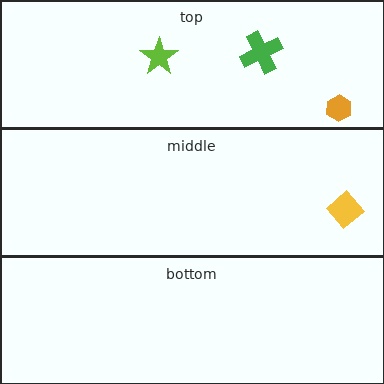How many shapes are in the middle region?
1.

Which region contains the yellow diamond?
The middle region.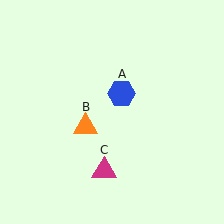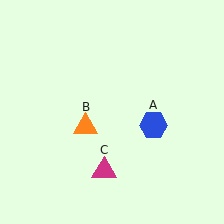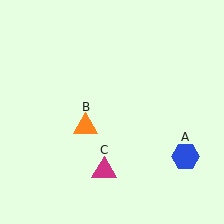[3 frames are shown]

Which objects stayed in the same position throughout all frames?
Orange triangle (object B) and magenta triangle (object C) remained stationary.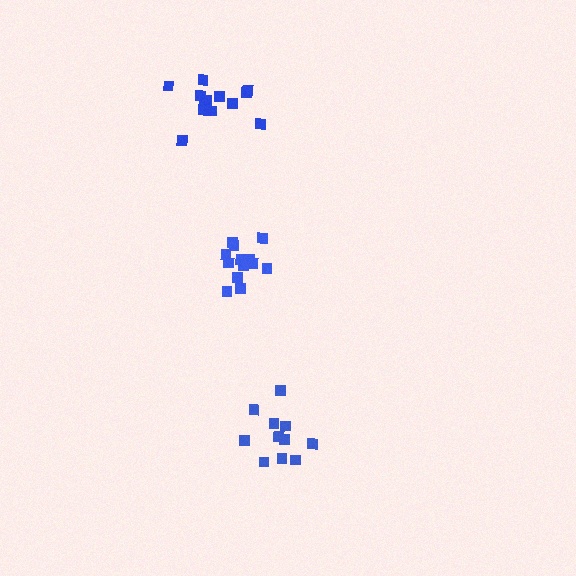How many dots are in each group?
Group 1: 13 dots, Group 2: 11 dots, Group 3: 13 dots (37 total).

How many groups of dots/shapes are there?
There are 3 groups.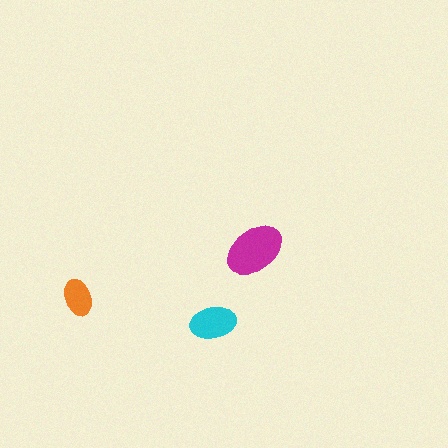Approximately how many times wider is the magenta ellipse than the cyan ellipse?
About 1.5 times wider.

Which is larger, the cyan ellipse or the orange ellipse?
The cyan one.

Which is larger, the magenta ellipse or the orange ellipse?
The magenta one.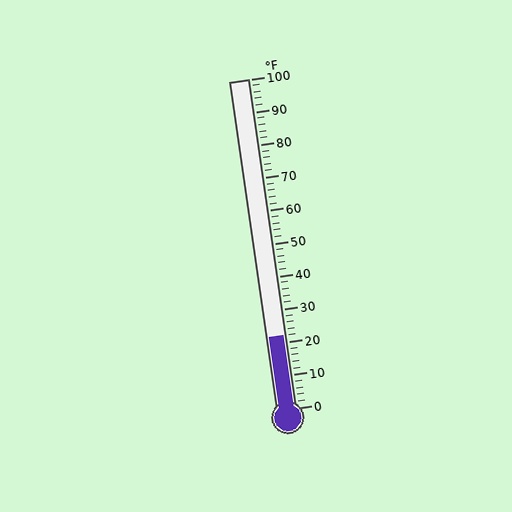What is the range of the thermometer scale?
The thermometer scale ranges from 0°F to 100°F.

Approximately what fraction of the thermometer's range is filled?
The thermometer is filled to approximately 20% of its range.